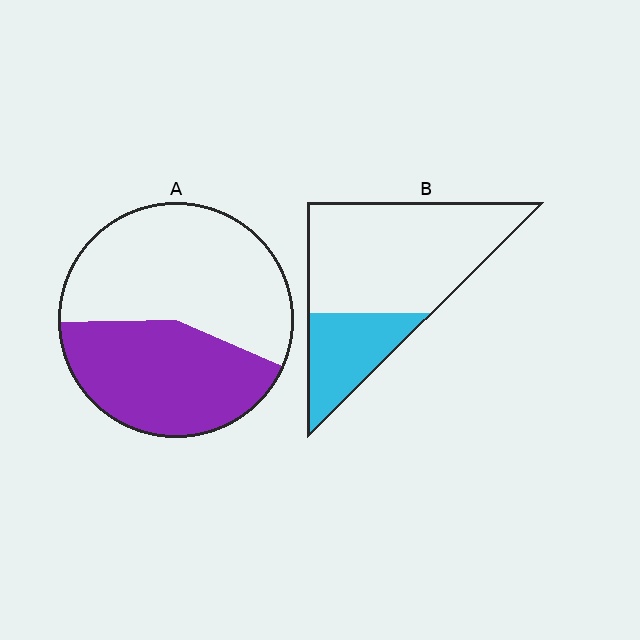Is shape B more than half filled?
No.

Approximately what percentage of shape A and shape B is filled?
A is approximately 45% and B is approximately 30%.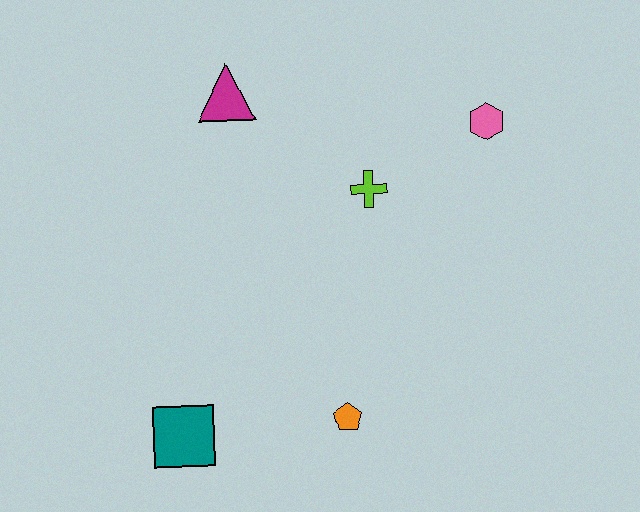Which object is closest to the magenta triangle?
The lime cross is closest to the magenta triangle.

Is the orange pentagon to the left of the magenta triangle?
No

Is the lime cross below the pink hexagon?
Yes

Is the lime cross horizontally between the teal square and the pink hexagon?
Yes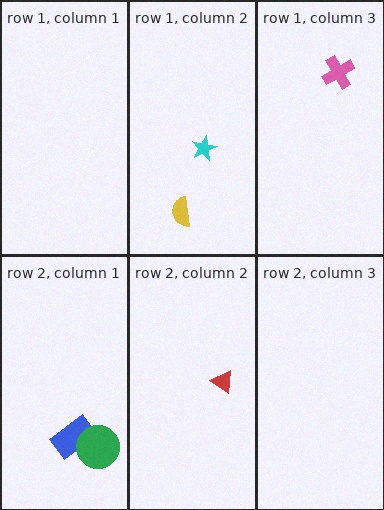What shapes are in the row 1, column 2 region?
The yellow semicircle, the cyan star.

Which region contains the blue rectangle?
The row 2, column 1 region.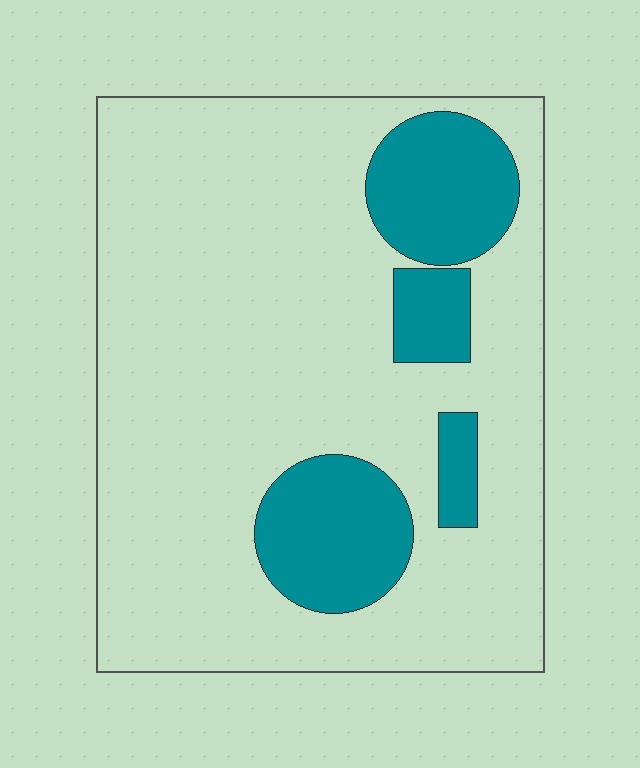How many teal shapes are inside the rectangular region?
4.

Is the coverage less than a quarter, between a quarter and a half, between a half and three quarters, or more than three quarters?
Less than a quarter.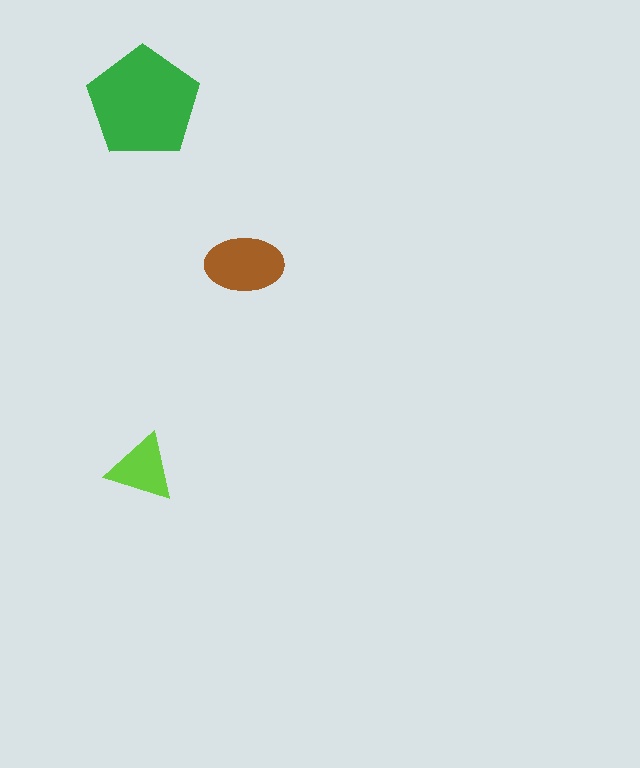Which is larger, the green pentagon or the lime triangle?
The green pentagon.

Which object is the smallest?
The lime triangle.